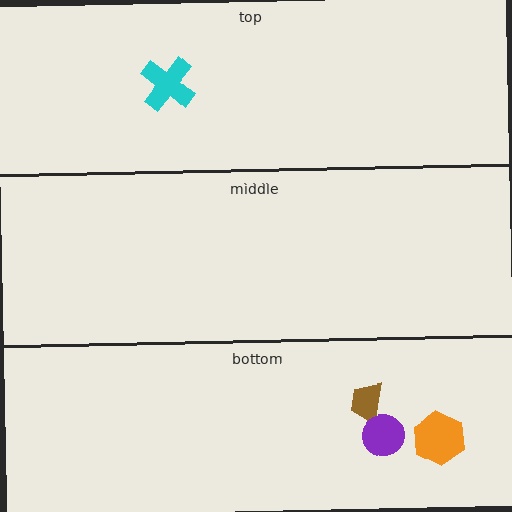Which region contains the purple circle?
The bottom region.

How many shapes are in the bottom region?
3.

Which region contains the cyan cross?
The top region.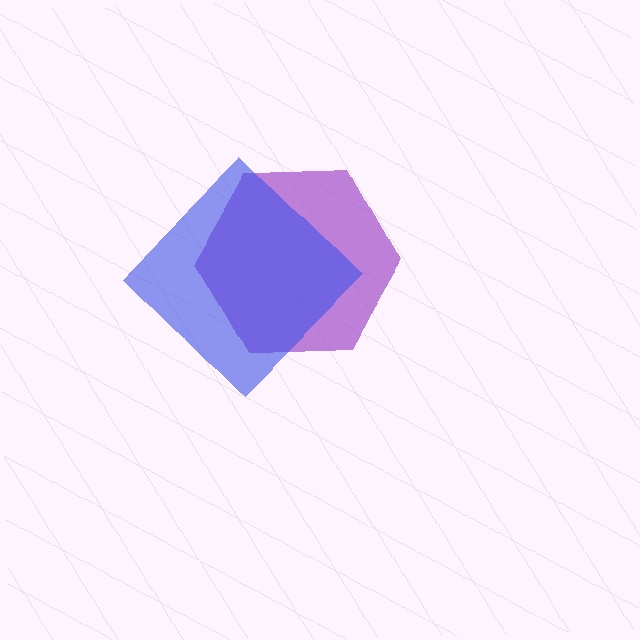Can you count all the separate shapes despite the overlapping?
Yes, there are 2 separate shapes.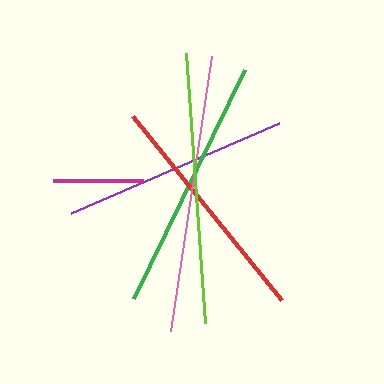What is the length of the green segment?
The green segment is approximately 254 pixels long.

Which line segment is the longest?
The pink line is the longest at approximately 278 pixels.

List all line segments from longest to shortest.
From longest to shortest: pink, lime, green, red, purple, magenta.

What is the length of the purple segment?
The purple segment is approximately 226 pixels long.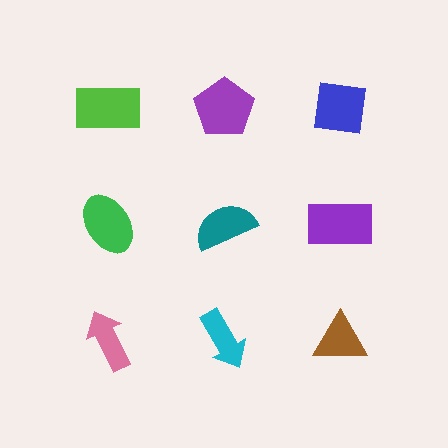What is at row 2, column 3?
A purple rectangle.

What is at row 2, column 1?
A green ellipse.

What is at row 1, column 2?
A purple pentagon.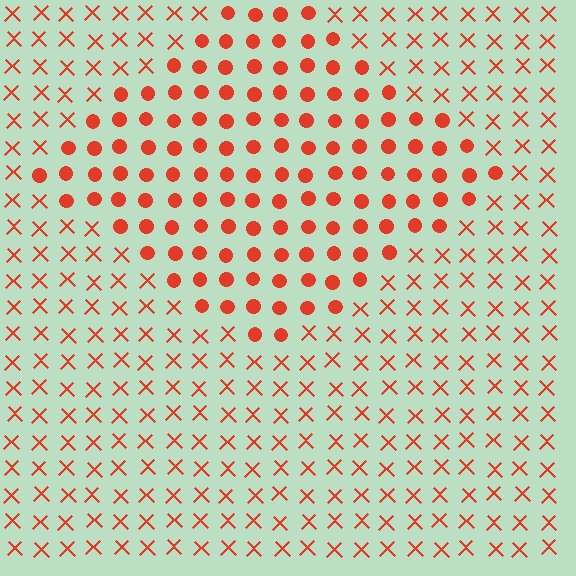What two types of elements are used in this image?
The image uses circles inside the diamond region and X marks outside it.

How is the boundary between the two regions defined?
The boundary is defined by a change in element shape: circles inside vs. X marks outside. All elements share the same color and spacing.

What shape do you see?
I see a diamond.